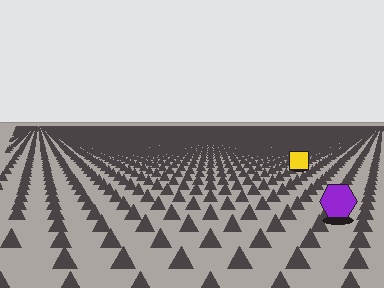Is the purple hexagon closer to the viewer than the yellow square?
Yes. The purple hexagon is closer — you can tell from the texture gradient: the ground texture is coarser near it.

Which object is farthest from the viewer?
The yellow square is farthest from the viewer. It appears smaller and the ground texture around it is denser.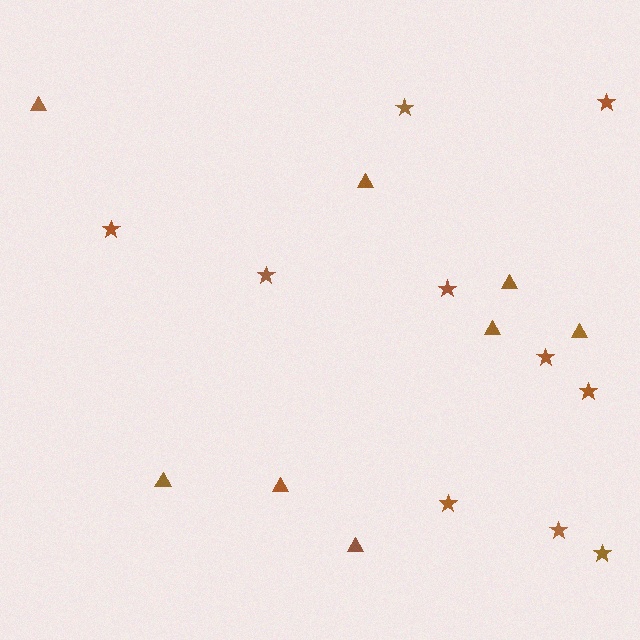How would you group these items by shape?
There are 2 groups: one group of triangles (8) and one group of stars (10).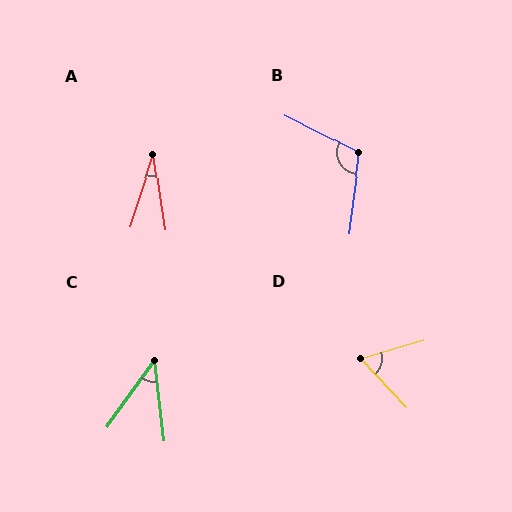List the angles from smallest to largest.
A (27°), C (43°), D (63°), B (109°).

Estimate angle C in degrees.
Approximately 43 degrees.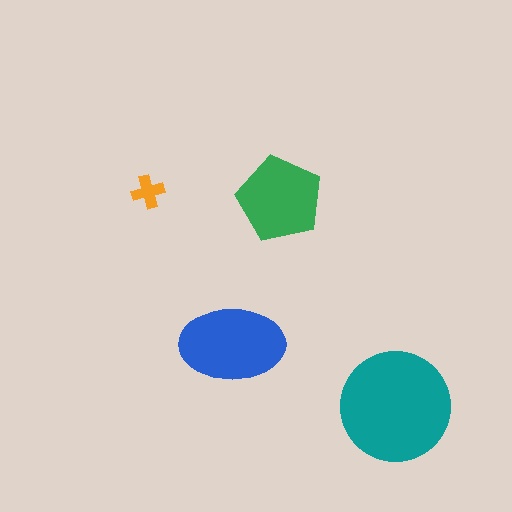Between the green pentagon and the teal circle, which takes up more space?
The teal circle.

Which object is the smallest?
The orange cross.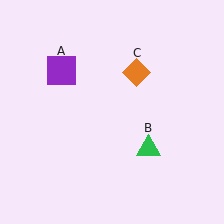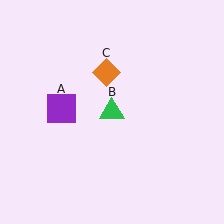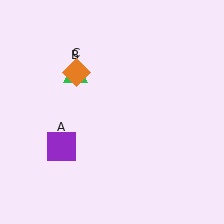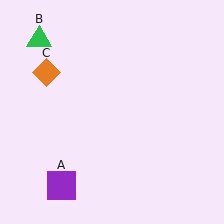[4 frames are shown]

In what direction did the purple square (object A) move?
The purple square (object A) moved down.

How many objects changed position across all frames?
3 objects changed position: purple square (object A), green triangle (object B), orange diamond (object C).